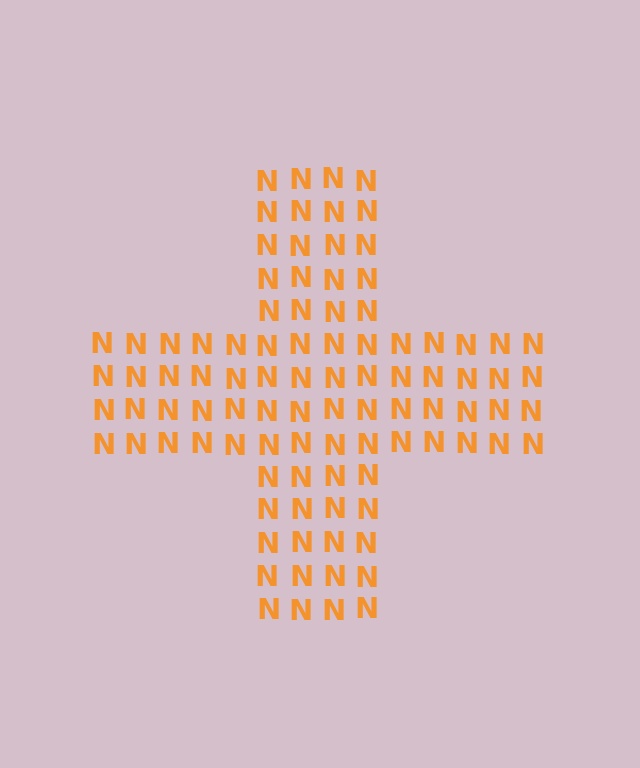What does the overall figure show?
The overall figure shows a cross.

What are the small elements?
The small elements are letter N's.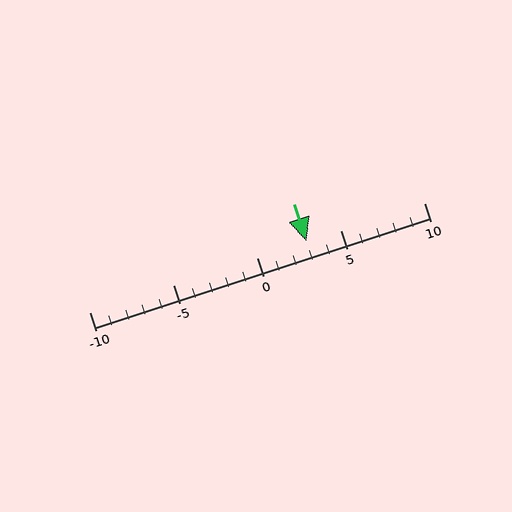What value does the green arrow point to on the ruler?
The green arrow points to approximately 3.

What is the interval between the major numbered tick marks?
The major tick marks are spaced 5 units apart.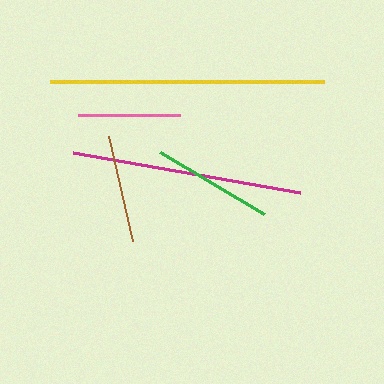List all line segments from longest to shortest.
From longest to shortest: yellow, magenta, green, brown, pink.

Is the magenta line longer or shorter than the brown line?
The magenta line is longer than the brown line.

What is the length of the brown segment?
The brown segment is approximately 108 pixels long.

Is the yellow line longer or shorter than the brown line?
The yellow line is longer than the brown line.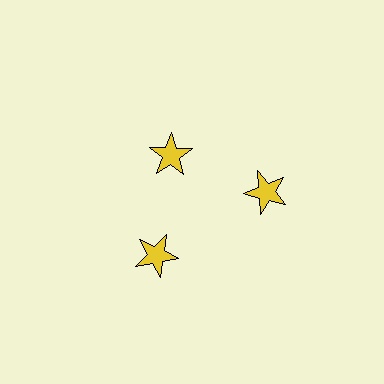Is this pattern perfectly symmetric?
No. The 3 yellow stars are arranged in a ring, but one element near the 11 o'clock position is pulled inward toward the center, breaking the 3-fold rotational symmetry.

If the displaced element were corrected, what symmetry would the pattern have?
It would have 3-fold rotational symmetry — the pattern would map onto itself every 120 degrees.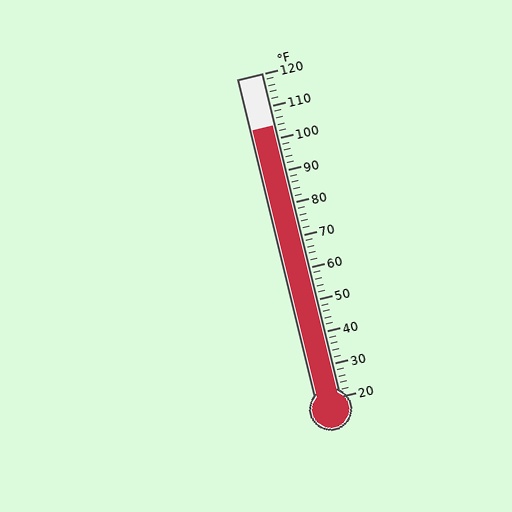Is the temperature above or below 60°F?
The temperature is above 60°F.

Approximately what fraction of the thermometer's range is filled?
The thermometer is filled to approximately 85% of its range.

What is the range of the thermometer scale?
The thermometer scale ranges from 20°F to 120°F.